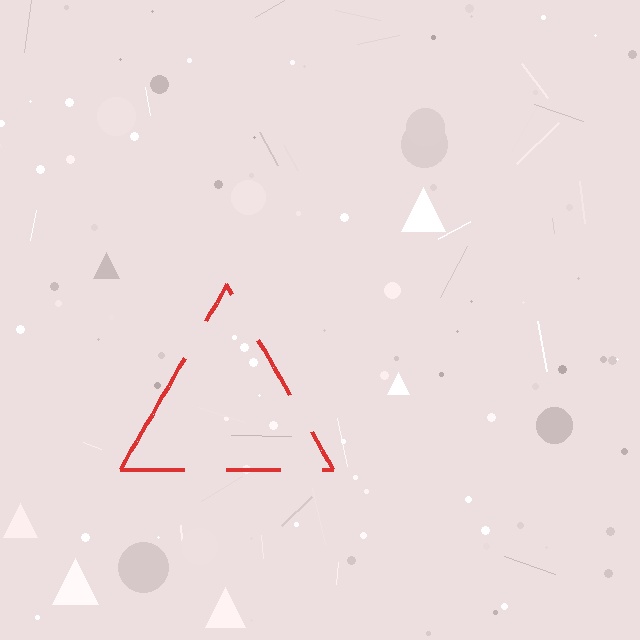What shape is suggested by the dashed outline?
The dashed outline suggests a triangle.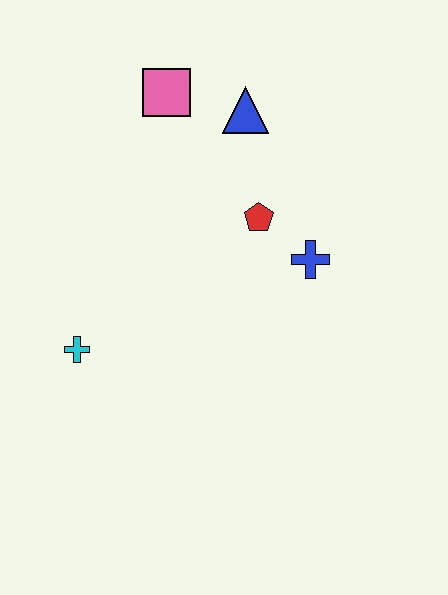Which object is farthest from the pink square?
The cyan cross is farthest from the pink square.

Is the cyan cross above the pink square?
No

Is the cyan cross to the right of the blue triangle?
No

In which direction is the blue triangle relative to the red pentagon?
The blue triangle is above the red pentagon.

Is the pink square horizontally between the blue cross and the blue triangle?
No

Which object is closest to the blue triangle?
The pink square is closest to the blue triangle.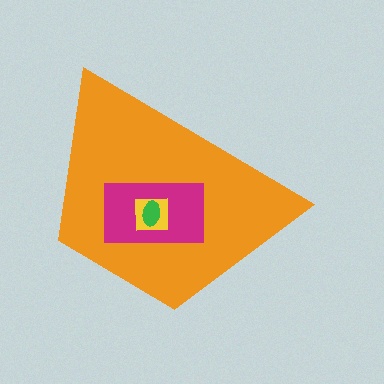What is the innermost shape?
The green ellipse.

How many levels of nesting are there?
4.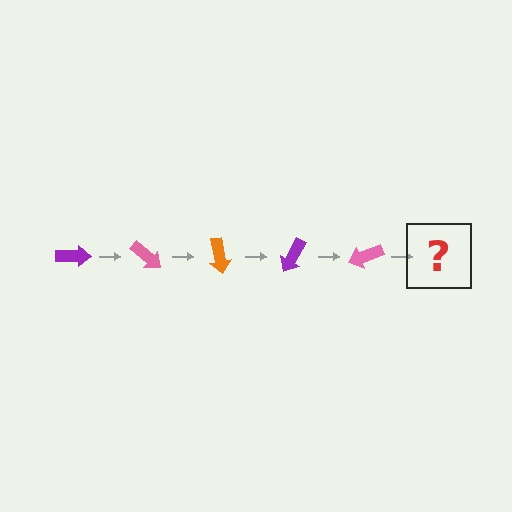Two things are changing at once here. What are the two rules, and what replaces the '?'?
The two rules are that it rotates 40 degrees each step and the color cycles through purple, pink, and orange. The '?' should be an orange arrow, rotated 200 degrees from the start.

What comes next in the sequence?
The next element should be an orange arrow, rotated 200 degrees from the start.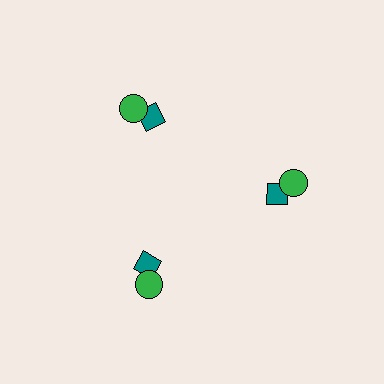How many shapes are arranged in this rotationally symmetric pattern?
There are 6 shapes, arranged in 3 groups of 2.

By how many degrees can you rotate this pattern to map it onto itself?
The pattern maps onto itself every 120 degrees of rotation.